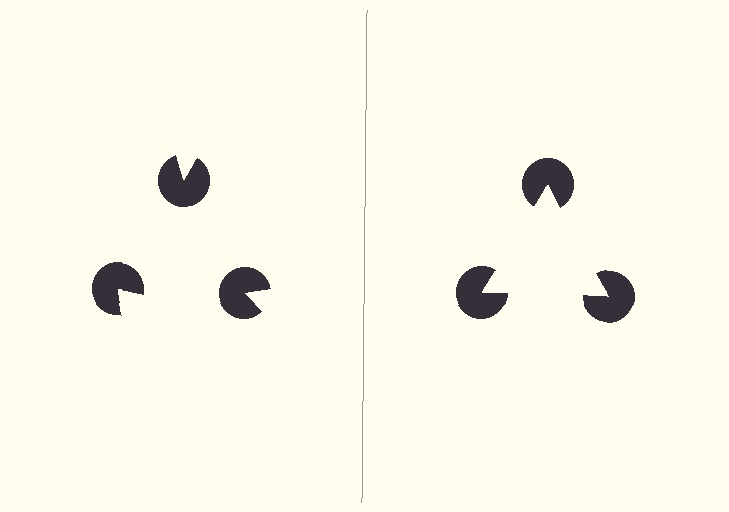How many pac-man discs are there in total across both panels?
6 — 3 on each side.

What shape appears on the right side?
An illusory triangle.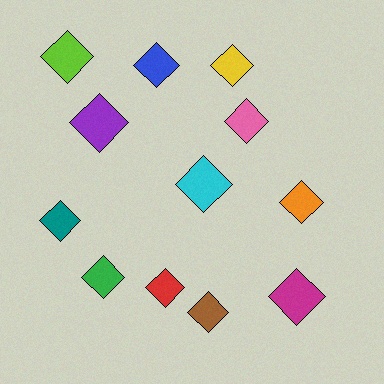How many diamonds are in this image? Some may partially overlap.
There are 12 diamonds.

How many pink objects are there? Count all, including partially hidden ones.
There is 1 pink object.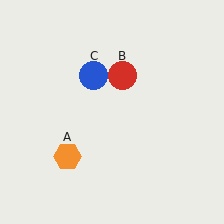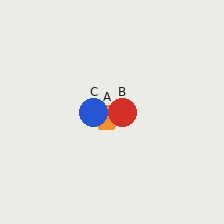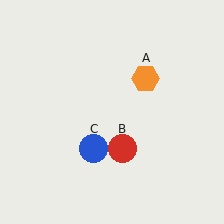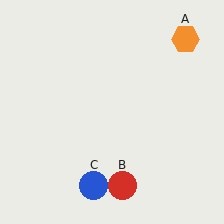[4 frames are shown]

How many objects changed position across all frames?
3 objects changed position: orange hexagon (object A), red circle (object B), blue circle (object C).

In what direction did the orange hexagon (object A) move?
The orange hexagon (object A) moved up and to the right.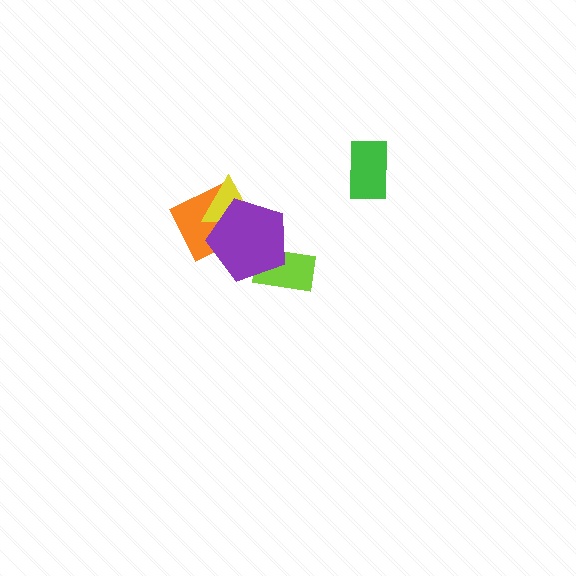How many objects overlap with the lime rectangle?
1 object overlaps with the lime rectangle.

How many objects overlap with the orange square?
2 objects overlap with the orange square.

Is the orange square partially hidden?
Yes, it is partially covered by another shape.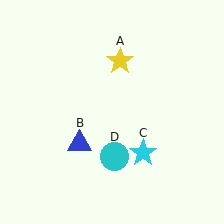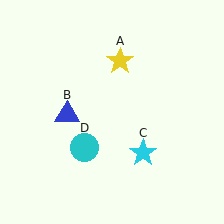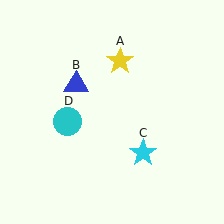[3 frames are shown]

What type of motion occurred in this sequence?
The blue triangle (object B), cyan circle (object D) rotated clockwise around the center of the scene.